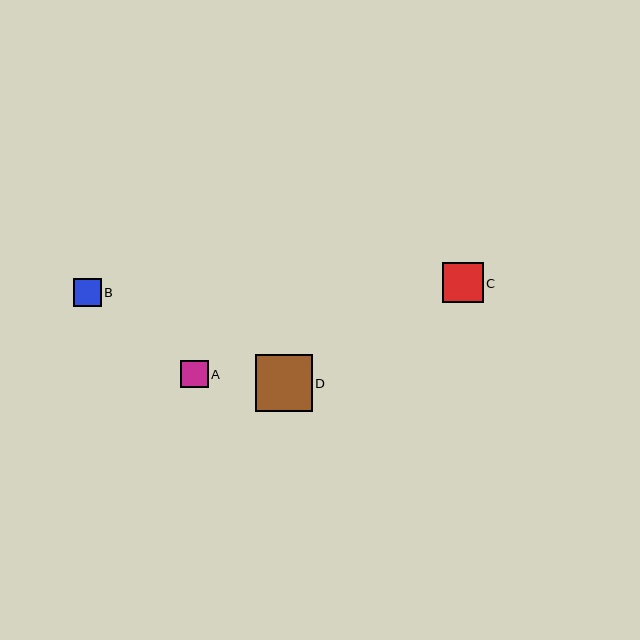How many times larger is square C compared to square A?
Square C is approximately 1.5 times the size of square A.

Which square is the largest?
Square D is the largest with a size of approximately 57 pixels.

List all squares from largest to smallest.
From largest to smallest: D, C, B, A.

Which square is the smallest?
Square A is the smallest with a size of approximately 27 pixels.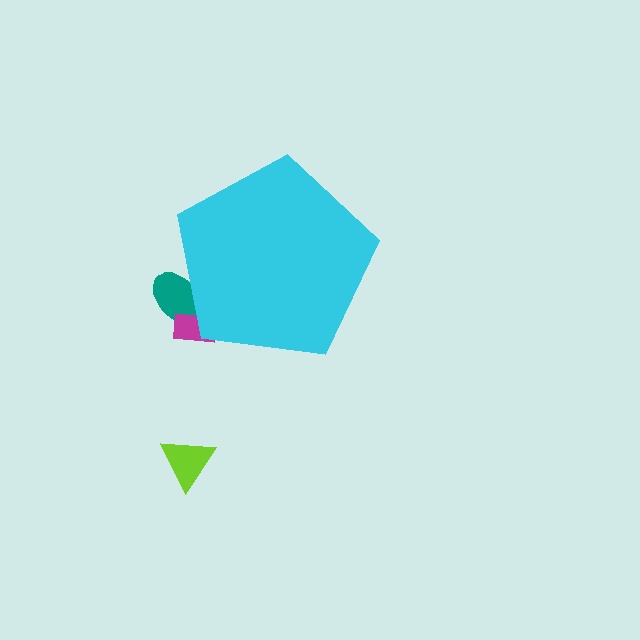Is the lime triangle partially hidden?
No, the lime triangle is fully visible.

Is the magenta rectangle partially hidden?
Yes, the magenta rectangle is partially hidden behind the cyan pentagon.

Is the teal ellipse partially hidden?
Yes, the teal ellipse is partially hidden behind the cyan pentagon.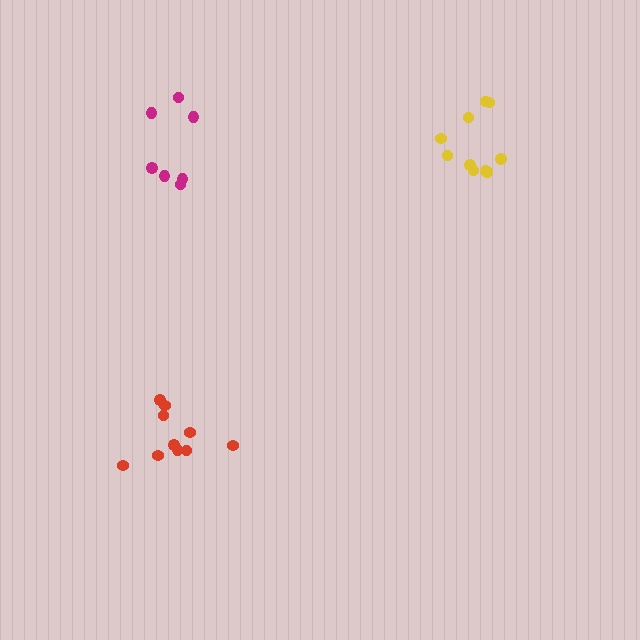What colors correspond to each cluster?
The clusters are colored: yellow, red, magenta.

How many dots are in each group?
Group 1: 10 dots, Group 2: 10 dots, Group 3: 7 dots (27 total).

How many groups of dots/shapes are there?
There are 3 groups.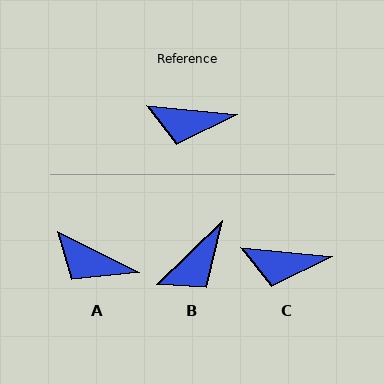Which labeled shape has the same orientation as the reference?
C.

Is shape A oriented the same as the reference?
No, it is off by about 21 degrees.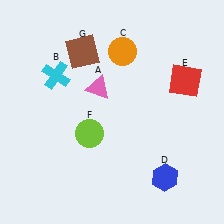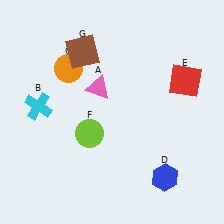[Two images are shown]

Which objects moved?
The objects that moved are: the cyan cross (B), the orange circle (C).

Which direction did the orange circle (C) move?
The orange circle (C) moved left.